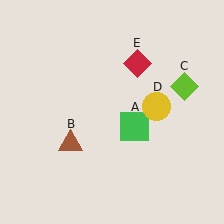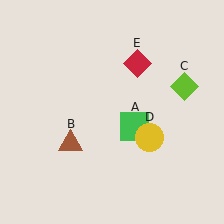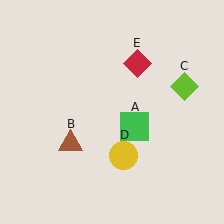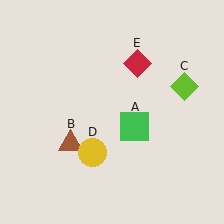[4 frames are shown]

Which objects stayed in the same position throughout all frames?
Green square (object A) and brown triangle (object B) and lime diamond (object C) and red diamond (object E) remained stationary.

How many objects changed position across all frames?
1 object changed position: yellow circle (object D).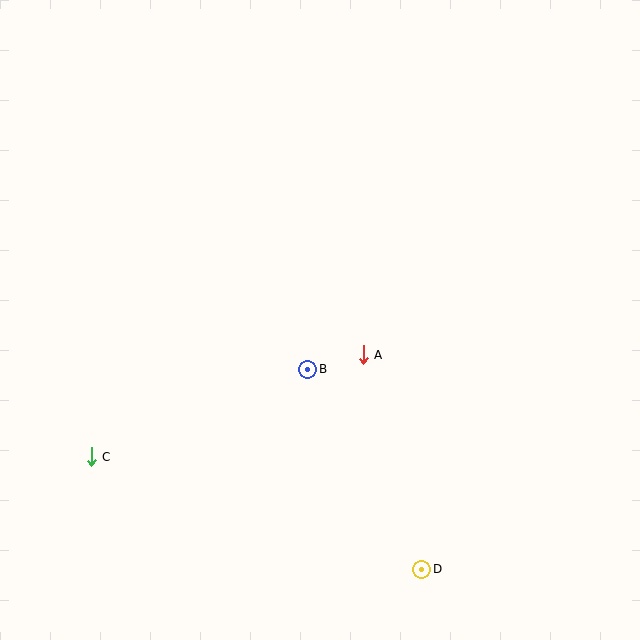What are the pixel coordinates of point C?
Point C is at (91, 457).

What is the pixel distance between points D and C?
The distance between D and C is 349 pixels.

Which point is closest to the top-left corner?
Point C is closest to the top-left corner.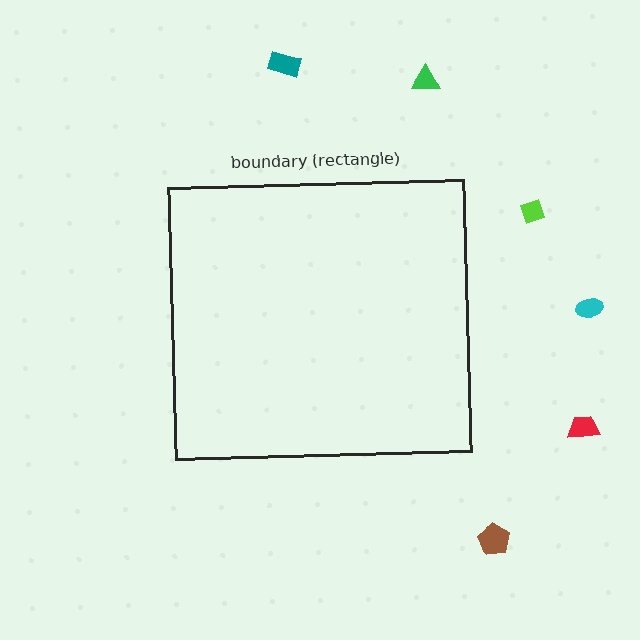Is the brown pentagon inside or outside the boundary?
Outside.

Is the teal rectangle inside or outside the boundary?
Outside.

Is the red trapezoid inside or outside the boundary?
Outside.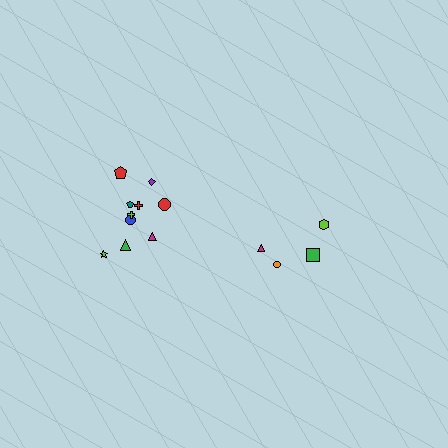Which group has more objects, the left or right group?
The left group.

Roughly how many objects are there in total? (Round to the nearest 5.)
Roughly 15 objects in total.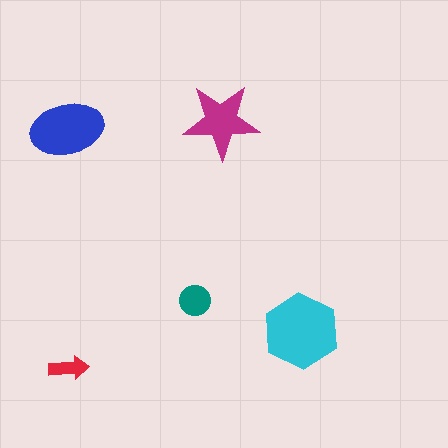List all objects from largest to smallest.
The cyan hexagon, the blue ellipse, the magenta star, the teal circle, the red arrow.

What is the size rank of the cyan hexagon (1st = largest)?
1st.